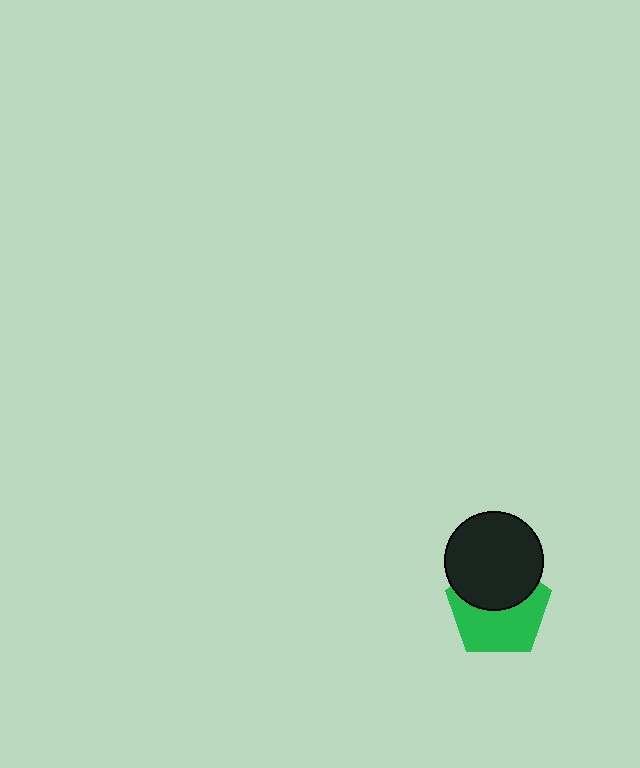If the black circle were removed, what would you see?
You would see the complete green pentagon.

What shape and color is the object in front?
The object in front is a black circle.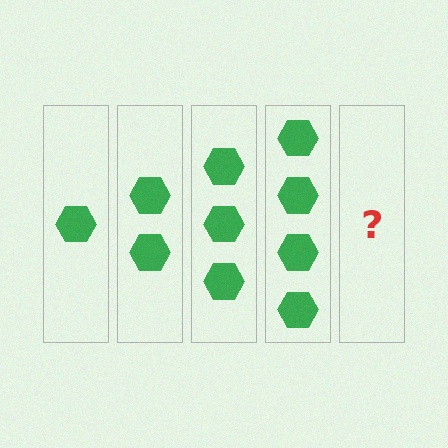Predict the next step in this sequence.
The next step is 5 hexagons.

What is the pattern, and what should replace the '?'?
The pattern is that each step adds one more hexagon. The '?' should be 5 hexagons.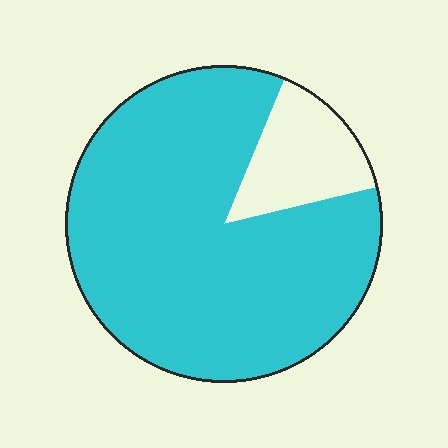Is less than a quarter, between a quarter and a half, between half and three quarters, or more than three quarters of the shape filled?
More than three quarters.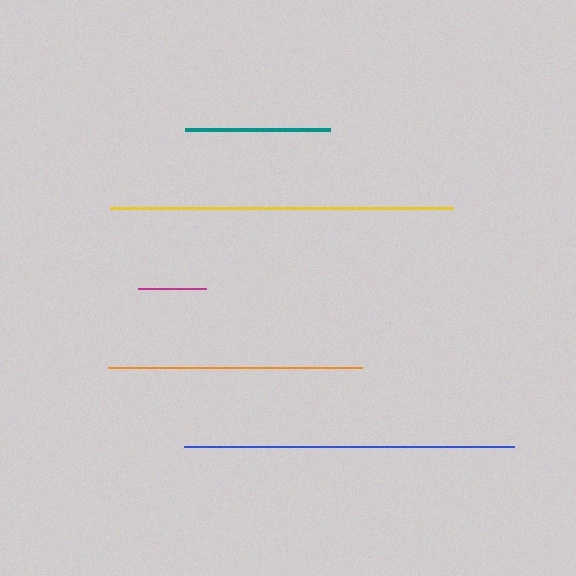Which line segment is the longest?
The yellow line is the longest at approximately 343 pixels.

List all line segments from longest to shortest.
From longest to shortest: yellow, blue, orange, teal, magenta.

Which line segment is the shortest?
The magenta line is the shortest at approximately 68 pixels.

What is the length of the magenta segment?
The magenta segment is approximately 68 pixels long.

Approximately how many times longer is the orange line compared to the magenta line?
The orange line is approximately 3.7 times the length of the magenta line.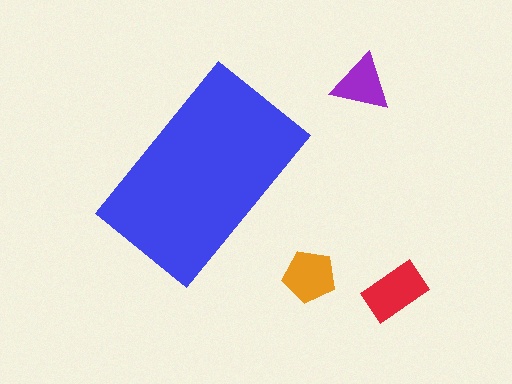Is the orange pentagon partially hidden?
No, the orange pentagon is fully visible.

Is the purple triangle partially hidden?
No, the purple triangle is fully visible.